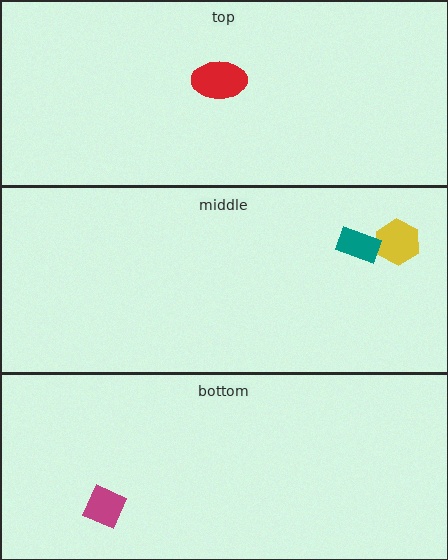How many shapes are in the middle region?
2.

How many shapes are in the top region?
1.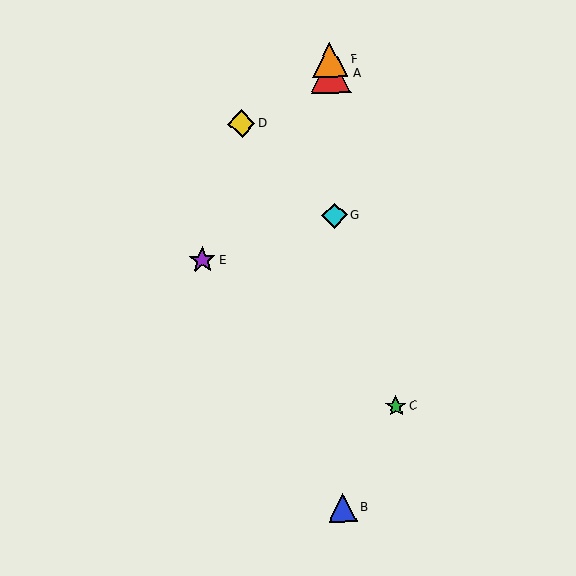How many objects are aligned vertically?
4 objects (A, B, F, G) are aligned vertically.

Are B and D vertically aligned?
No, B is at x≈343 and D is at x≈242.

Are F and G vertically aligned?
Yes, both are at x≈330.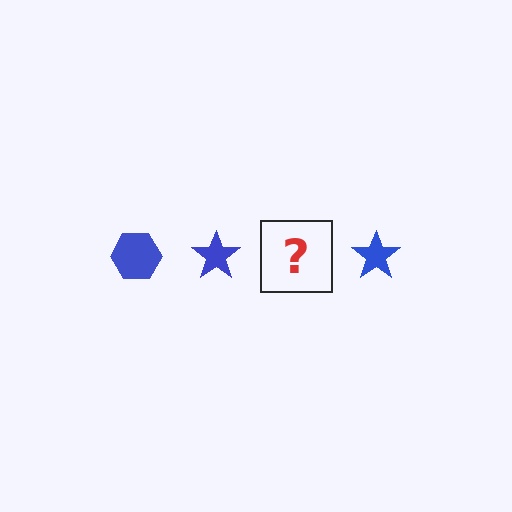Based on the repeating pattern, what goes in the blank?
The blank should be a blue hexagon.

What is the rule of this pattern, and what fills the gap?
The rule is that the pattern cycles through hexagon, star shapes in blue. The gap should be filled with a blue hexagon.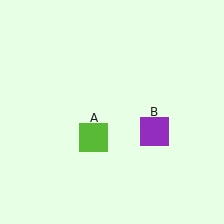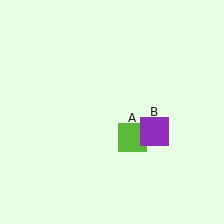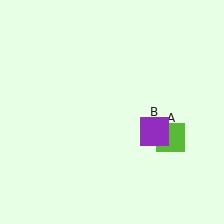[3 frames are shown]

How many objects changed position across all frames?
1 object changed position: lime square (object A).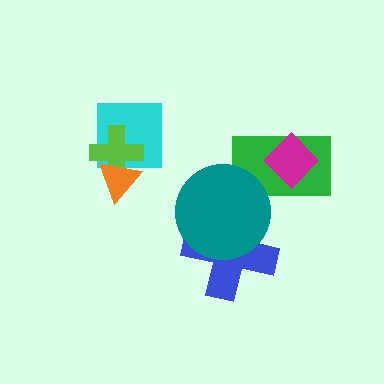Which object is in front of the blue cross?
The teal circle is in front of the blue cross.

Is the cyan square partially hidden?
Yes, it is partially covered by another shape.